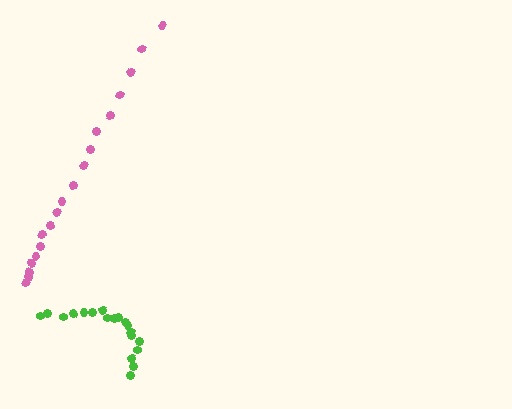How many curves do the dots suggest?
There are 2 distinct paths.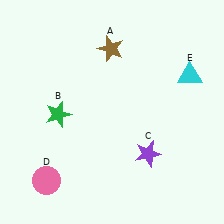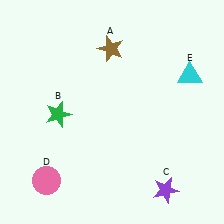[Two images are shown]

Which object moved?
The purple star (C) moved down.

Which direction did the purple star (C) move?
The purple star (C) moved down.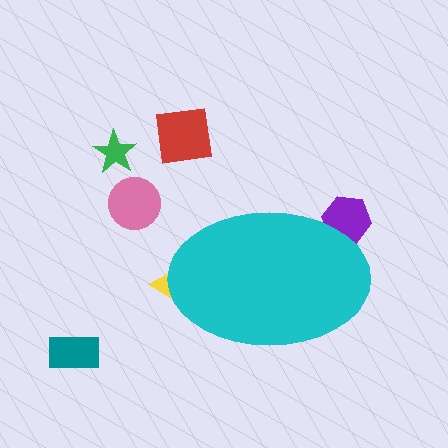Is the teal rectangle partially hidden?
No, the teal rectangle is fully visible.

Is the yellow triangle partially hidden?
Yes, the yellow triangle is partially hidden behind the cyan ellipse.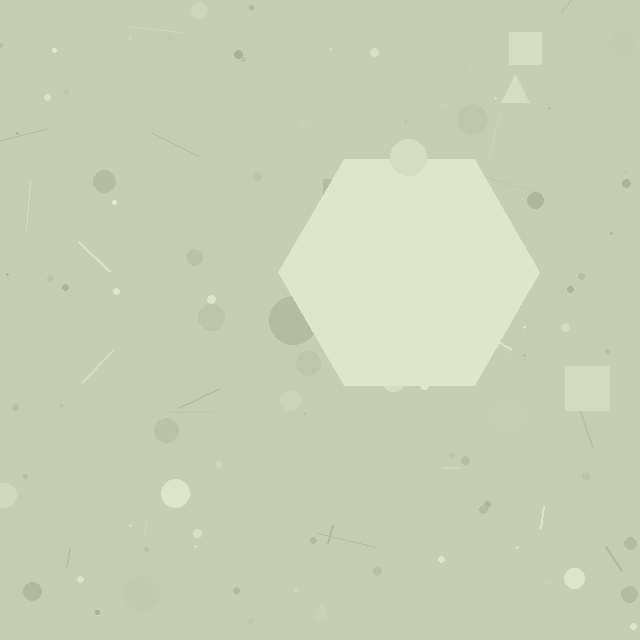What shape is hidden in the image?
A hexagon is hidden in the image.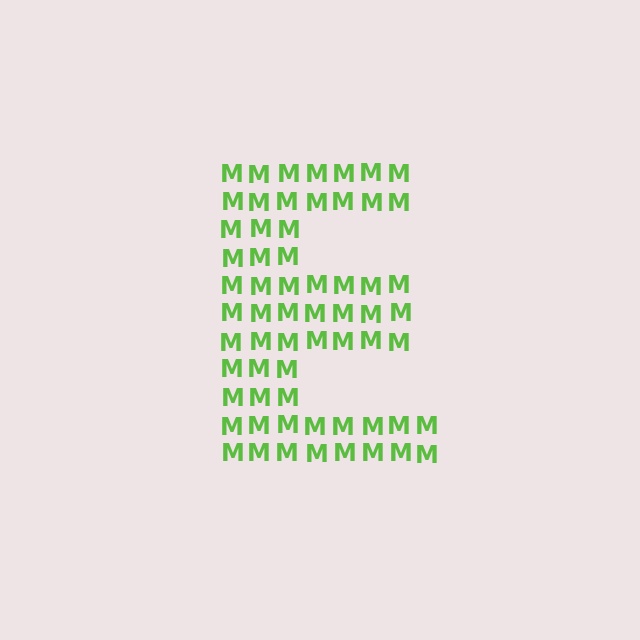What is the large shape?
The large shape is the letter E.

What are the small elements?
The small elements are letter M's.